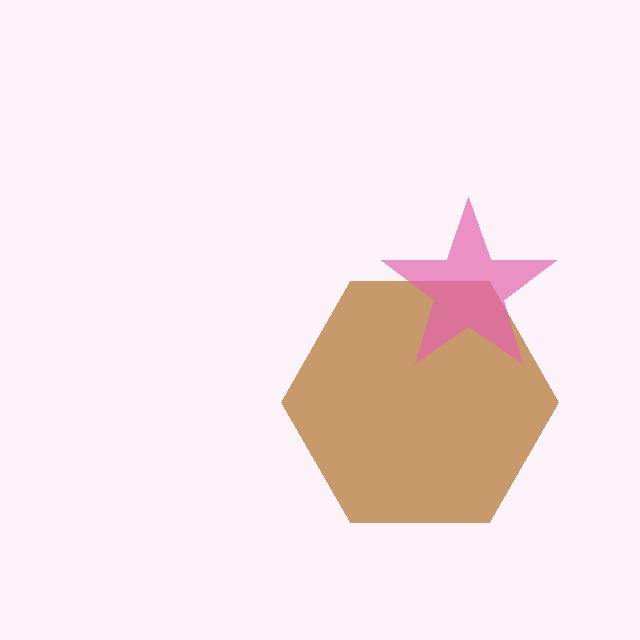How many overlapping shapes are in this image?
There are 2 overlapping shapes in the image.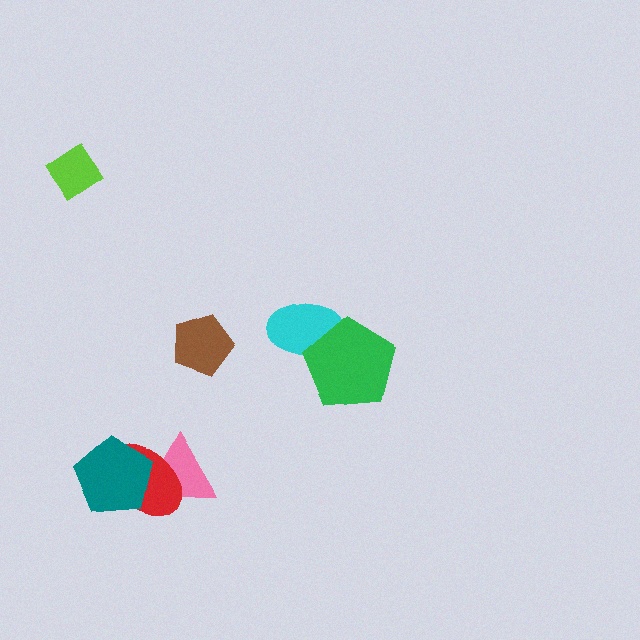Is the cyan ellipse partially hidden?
Yes, it is partially covered by another shape.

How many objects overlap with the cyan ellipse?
1 object overlaps with the cyan ellipse.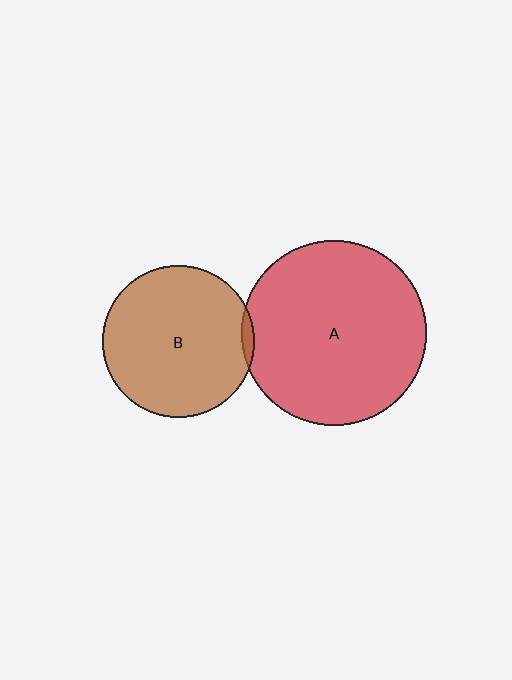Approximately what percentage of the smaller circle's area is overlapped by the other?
Approximately 5%.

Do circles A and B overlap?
Yes.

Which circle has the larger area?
Circle A (red).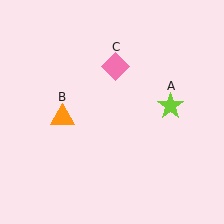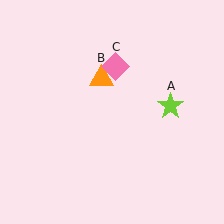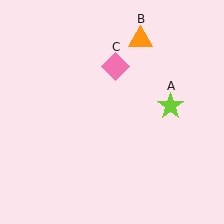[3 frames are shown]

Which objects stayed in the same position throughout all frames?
Lime star (object A) and pink diamond (object C) remained stationary.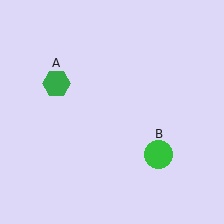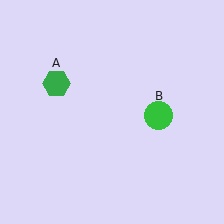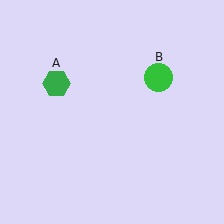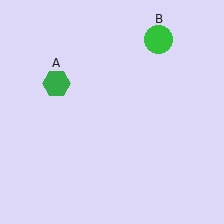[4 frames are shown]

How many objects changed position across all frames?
1 object changed position: green circle (object B).